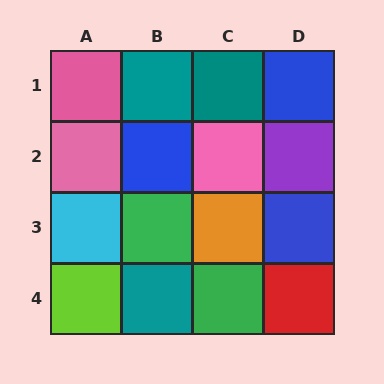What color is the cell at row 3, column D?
Blue.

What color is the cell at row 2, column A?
Pink.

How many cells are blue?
3 cells are blue.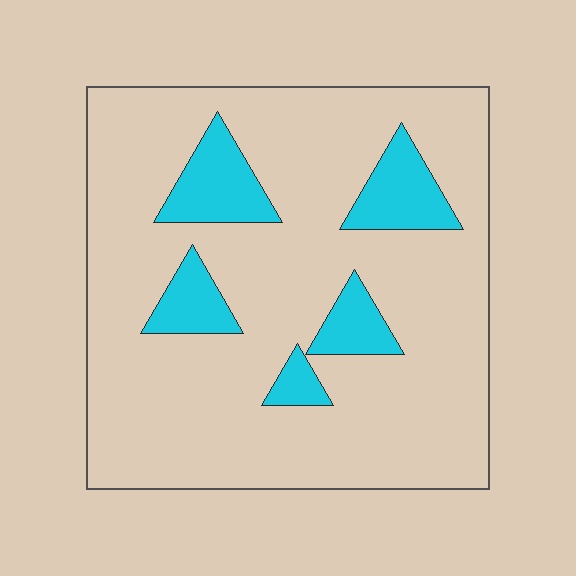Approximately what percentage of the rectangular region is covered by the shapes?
Approximately 15%.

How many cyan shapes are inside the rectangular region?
5.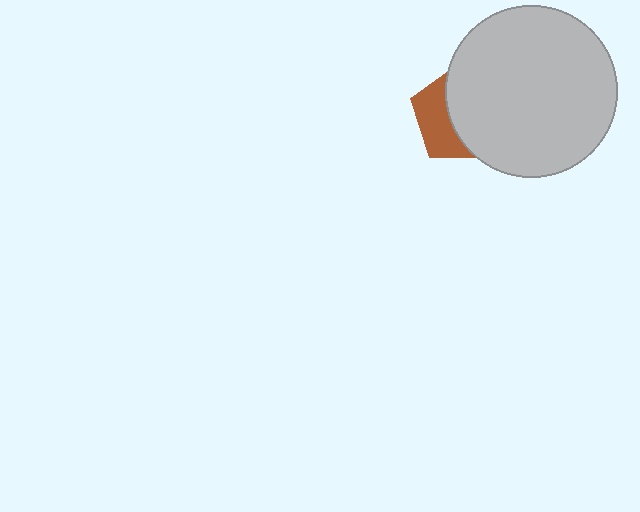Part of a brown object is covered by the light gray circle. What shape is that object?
It is a pentagon.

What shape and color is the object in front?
The object in front is a light gray circle.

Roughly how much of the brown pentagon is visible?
A small part of it is visible (roughly 39%).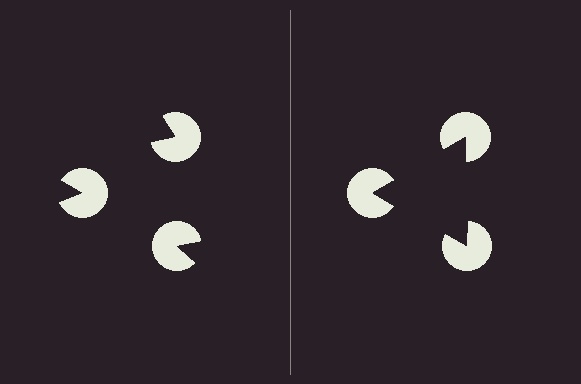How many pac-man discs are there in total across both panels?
6 — 3 on each side.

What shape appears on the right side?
An illusory triangle.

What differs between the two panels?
The pac-man discs are positioned identically on both sides; only the wedge orientations differ. On the right they align to a triangle; on the left they are misaligned.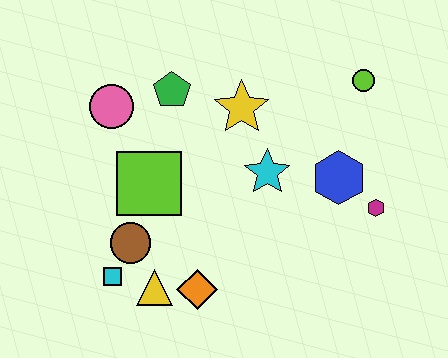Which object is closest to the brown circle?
The cyan square is closest to the brown circle.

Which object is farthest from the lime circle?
The cyan square is farthest from the lime circle.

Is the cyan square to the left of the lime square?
Yes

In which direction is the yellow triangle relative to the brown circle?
The yellow triangle is below the brown circle.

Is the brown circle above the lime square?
No